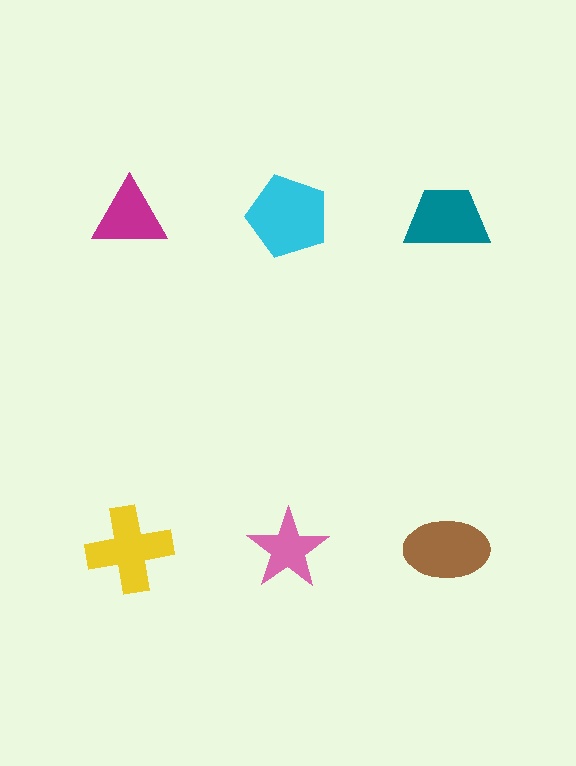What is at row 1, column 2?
A cyan pentagon.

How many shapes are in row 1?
3 shapes.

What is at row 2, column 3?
A brown ellipse.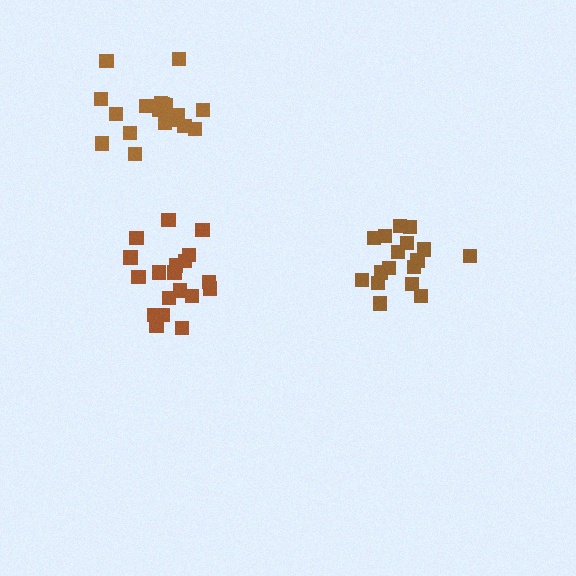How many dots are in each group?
Group 1: 19 dots, Group 2: 17 dots, Group 3: 19 dots (55 total).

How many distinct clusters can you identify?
There are 3 distinct clusters.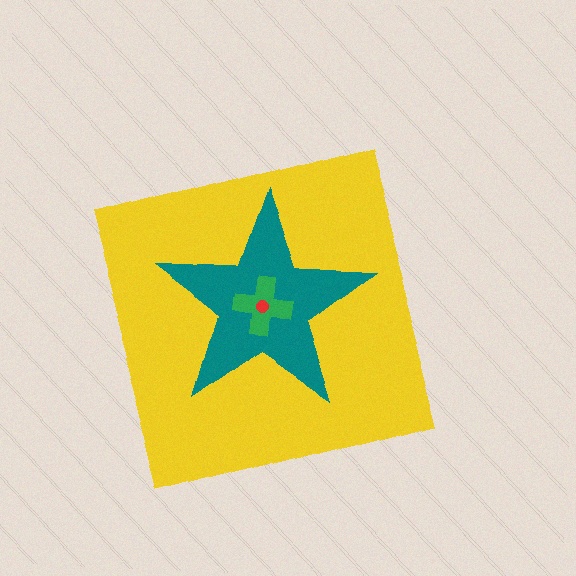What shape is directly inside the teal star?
The green cross.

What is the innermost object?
The red circle.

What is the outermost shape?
The yellow square.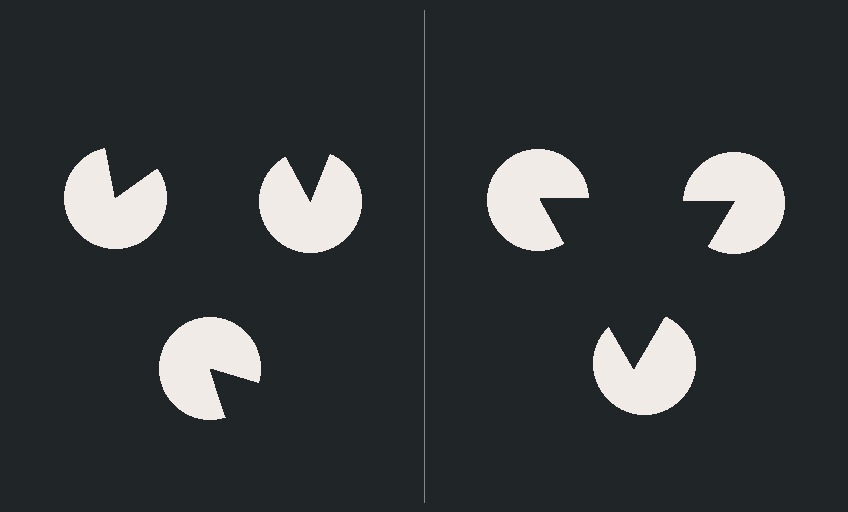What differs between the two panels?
The pac-man discs are positioned identically on both sides; only the wedge orientations differ. On the right they align to a triangle; on the left they are misaligned.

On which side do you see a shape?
An illusory triangle appears on the right side. On the left side the wedge cuts are rotated, so no coherent shape forms.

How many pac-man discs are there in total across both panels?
6 — 3 on each side.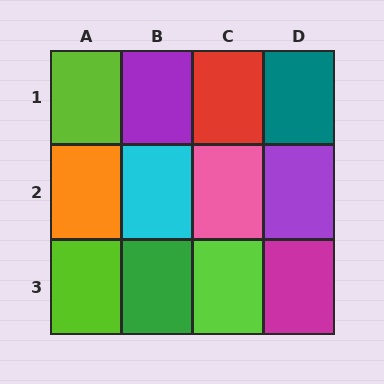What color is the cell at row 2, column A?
Orange.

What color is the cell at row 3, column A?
Lime.